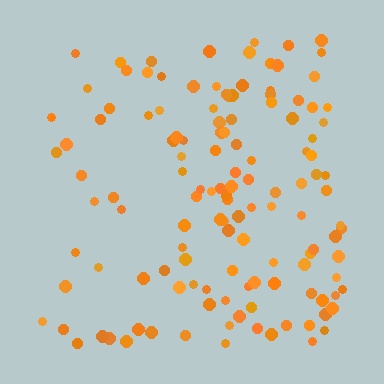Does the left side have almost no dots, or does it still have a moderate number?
Still a moderate number, just noticeably fewer than the right.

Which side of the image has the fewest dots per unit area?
The left.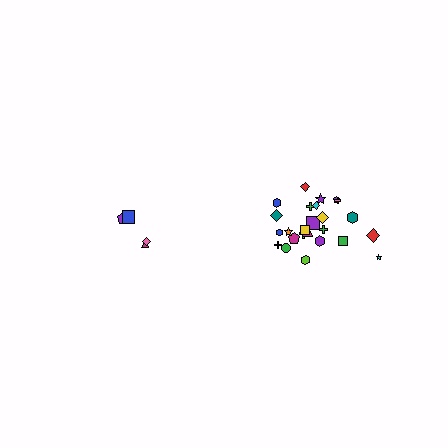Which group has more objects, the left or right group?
The right group.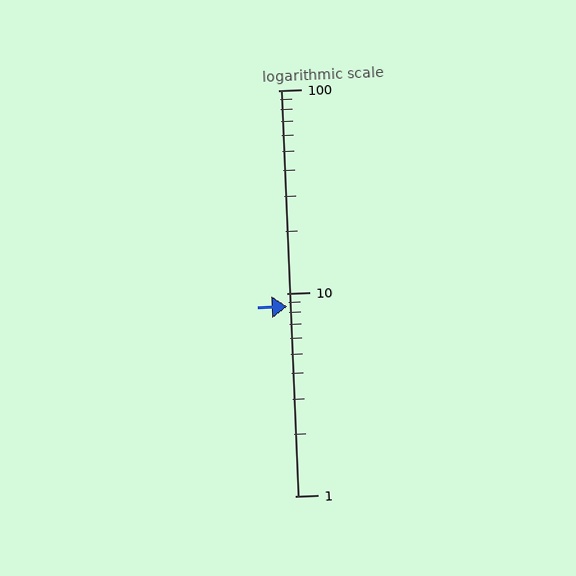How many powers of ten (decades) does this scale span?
The scale spans 2 decades, from 1 to 100.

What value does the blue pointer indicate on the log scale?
The pointer indicates approximately 8.6.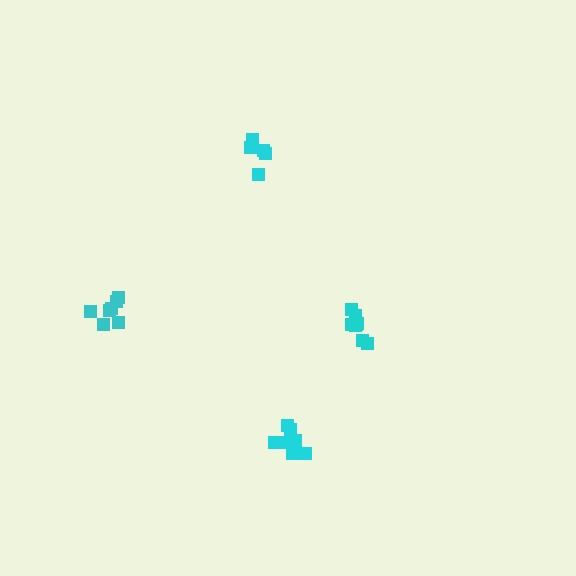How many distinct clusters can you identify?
There are 4 distinct clusters.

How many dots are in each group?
Group 1: 5 dots, Group 2: 7 dots, Group 3: 7 dots, Group 4: 8 dots (27 total).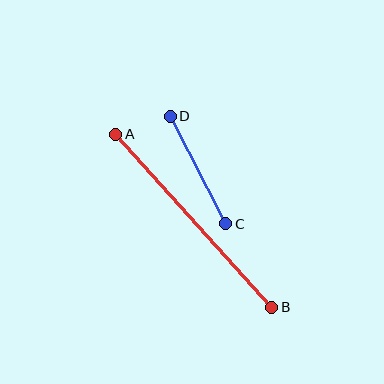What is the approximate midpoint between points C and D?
The midpoint is at approximately (198, 170) pixels.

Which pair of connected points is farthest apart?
Points A and B are farthest apart.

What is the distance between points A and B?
The distance is approximately 233 pixels.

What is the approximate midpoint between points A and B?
The midpoint is at approximately (194, 221) pixels.